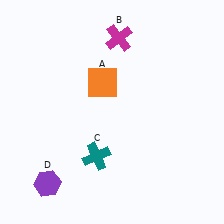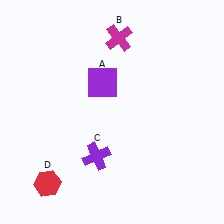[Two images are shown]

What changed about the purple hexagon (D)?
In Image 1, D is purple. In Image 2, it changed to red.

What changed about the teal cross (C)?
In Image 1, C is teal. In Image 2, it changed to purple.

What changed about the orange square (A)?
In Image 1, A is orange. In Image 2, it changed to purple.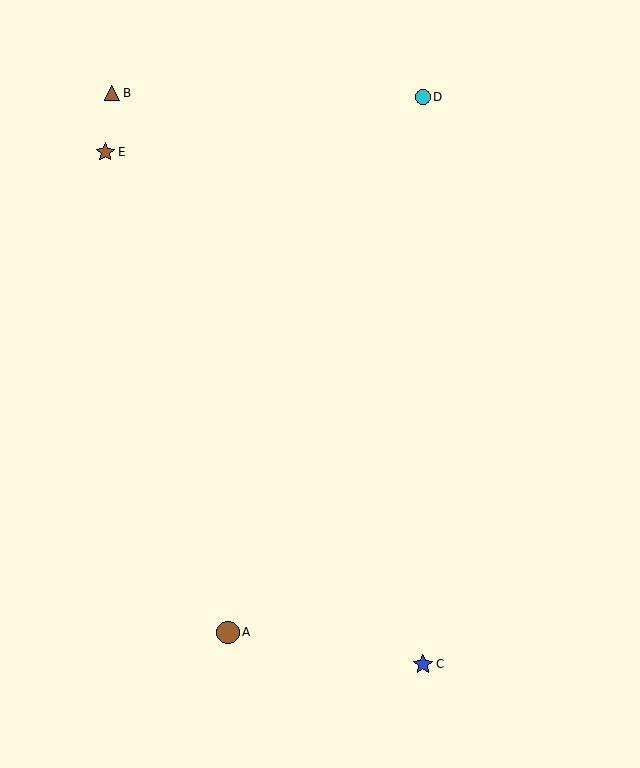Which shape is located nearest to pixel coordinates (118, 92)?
The brown triangle (labeled B) at (112, 93) is nearest to that location.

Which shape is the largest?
The brown circle (labeled A) is the largest.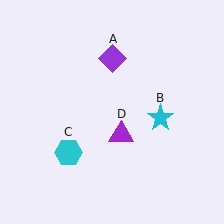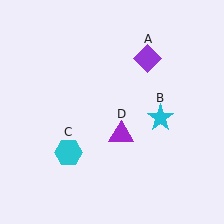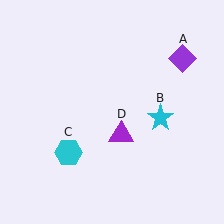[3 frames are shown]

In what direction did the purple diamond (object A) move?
The purple diamond (object A) moved right.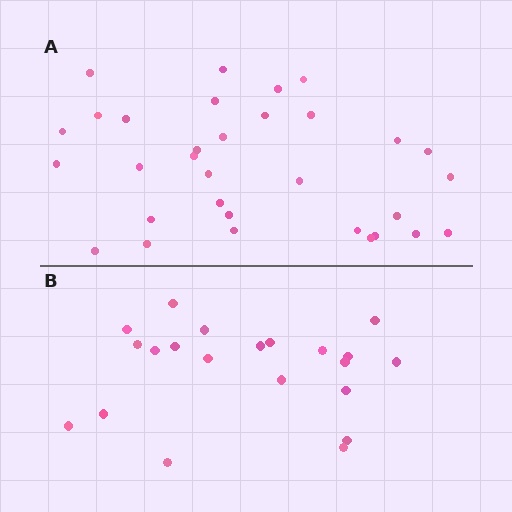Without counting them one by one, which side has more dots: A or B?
Region A (the top region) has more dots.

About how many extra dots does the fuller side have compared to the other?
Region A has roughly 12 or so more dots than region B.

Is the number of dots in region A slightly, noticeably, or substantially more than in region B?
Region A has substantially more. The ratio is roughly 1.5 to 1.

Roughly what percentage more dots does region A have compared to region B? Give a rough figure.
About 50% more.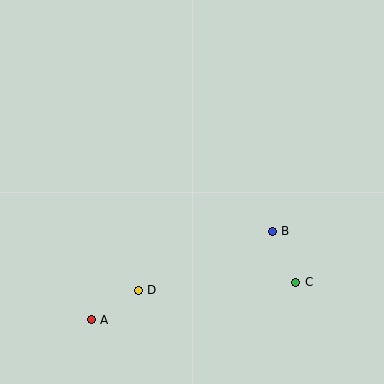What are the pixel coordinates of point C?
Point C is at (296, 282).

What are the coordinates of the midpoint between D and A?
The midpoint between D and A is at (115, 305).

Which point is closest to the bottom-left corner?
Point A is closest to the bottom-left corner.